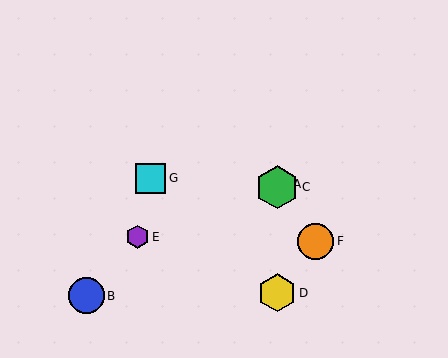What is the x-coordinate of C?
Object C is at x≈277.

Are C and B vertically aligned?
No, C is at x≈277 and B is at x≈86.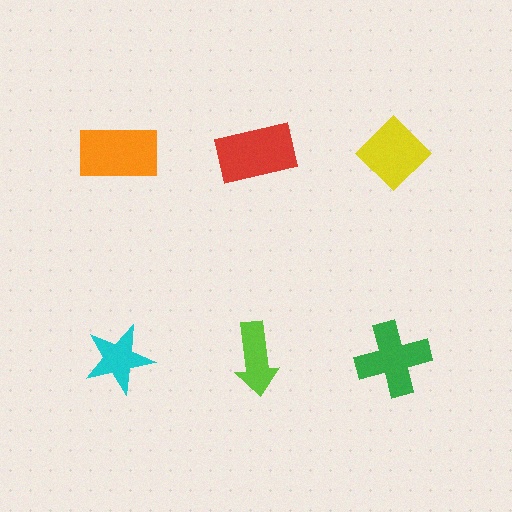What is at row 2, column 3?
A green cross.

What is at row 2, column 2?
A lime arrow.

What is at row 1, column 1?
An orange rectangle.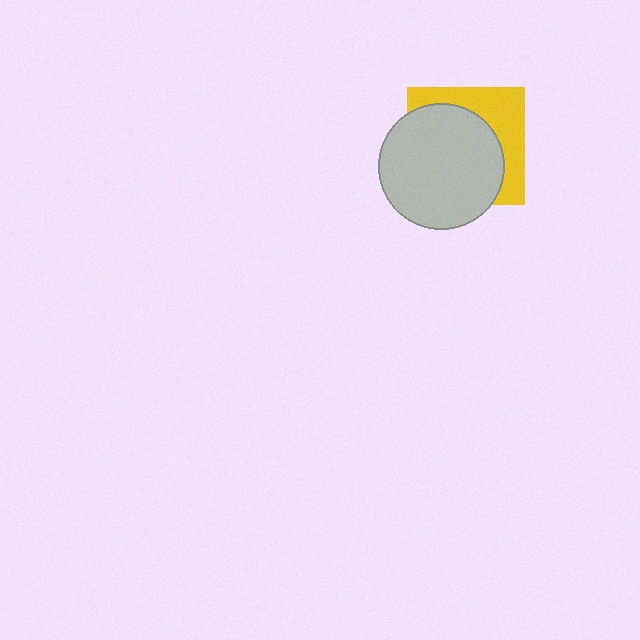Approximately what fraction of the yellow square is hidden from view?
Roughly 63% of the yellow square is hidden behind the light gray circle.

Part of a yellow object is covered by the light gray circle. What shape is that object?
It is a square.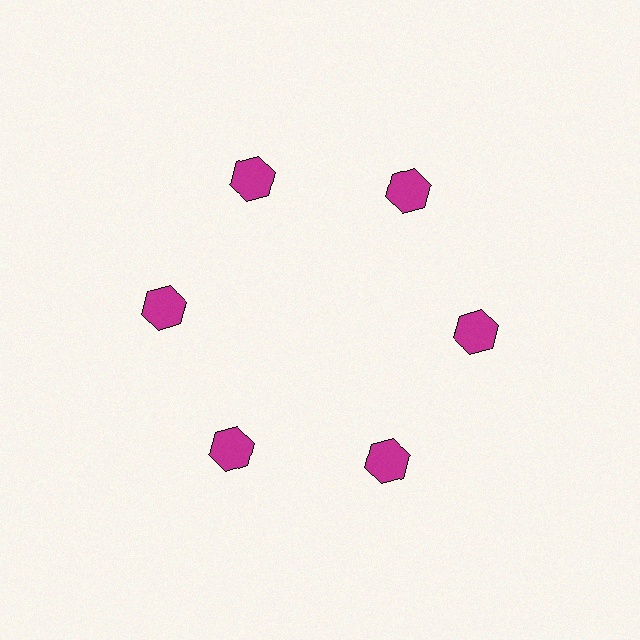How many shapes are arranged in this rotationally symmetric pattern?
There are 6 shapes, arranged in 6 groups of 1.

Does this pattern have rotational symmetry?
Yes, this pattern has 6-fold rotational symmetry. It looks the same after rotating 60 degrees around the center.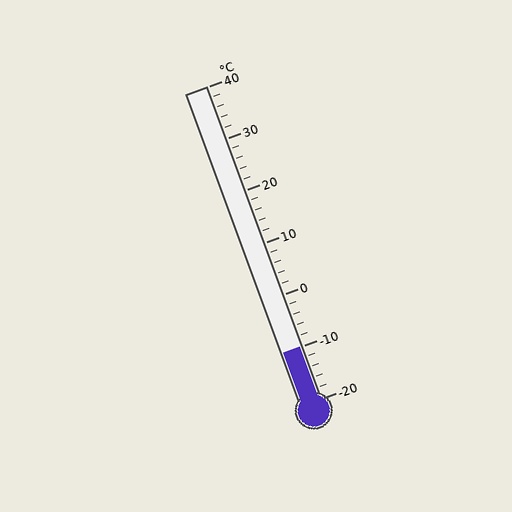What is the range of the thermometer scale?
The thermometer scale ranges from -20°C to 40°C.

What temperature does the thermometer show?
The thermometer shows approximately -10°C.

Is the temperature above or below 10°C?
The temperature is below 10°C.